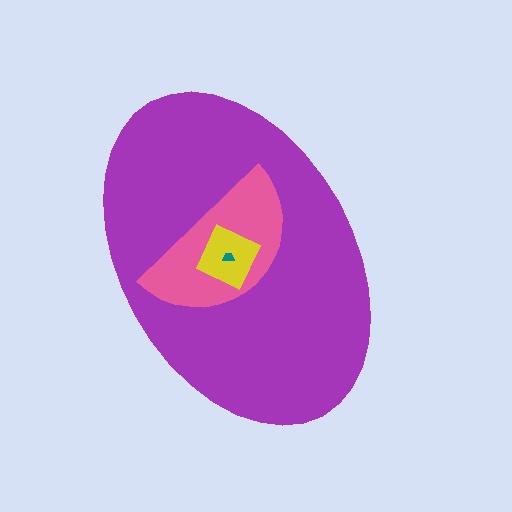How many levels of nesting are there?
4.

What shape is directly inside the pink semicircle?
The yellow square.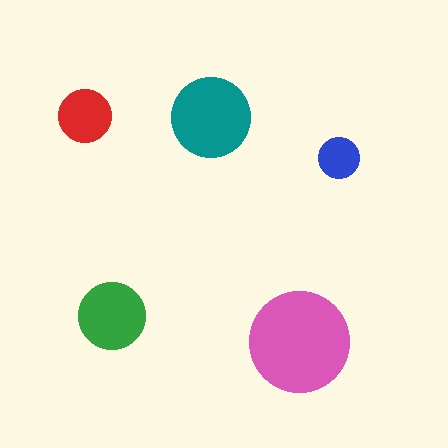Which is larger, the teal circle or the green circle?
The teal one.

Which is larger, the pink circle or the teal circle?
The pink one.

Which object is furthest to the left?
The red circle is leftmost.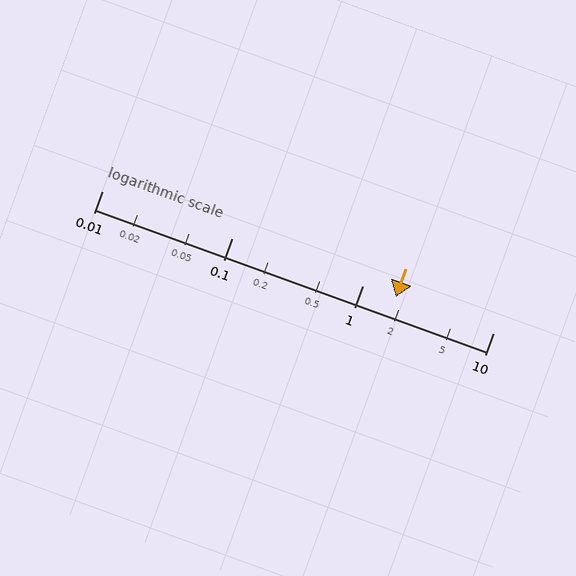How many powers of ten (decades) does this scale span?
The scale spans 3 decades, from 0.01 to 10.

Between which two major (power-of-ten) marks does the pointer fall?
The pointer is between 1 and 10.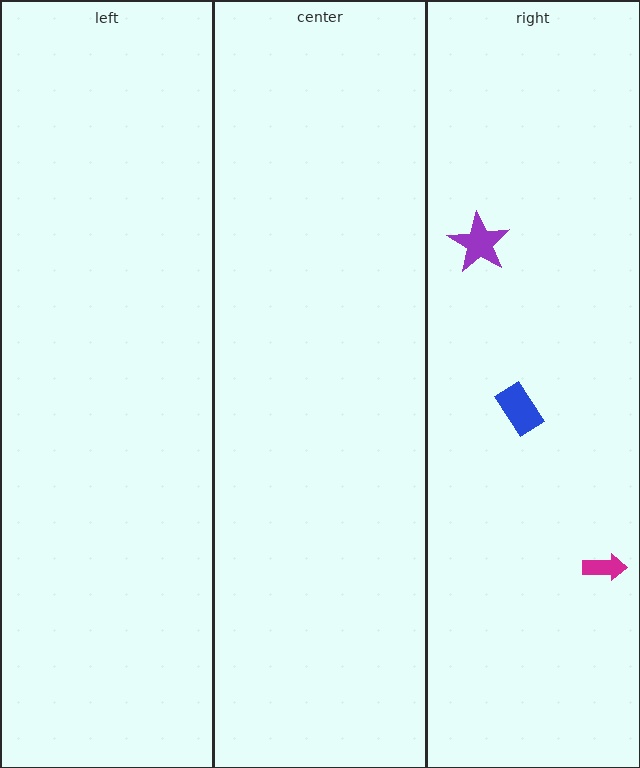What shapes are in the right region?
The purple star, the blue rectangle, the magenta arrow.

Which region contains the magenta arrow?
The right region.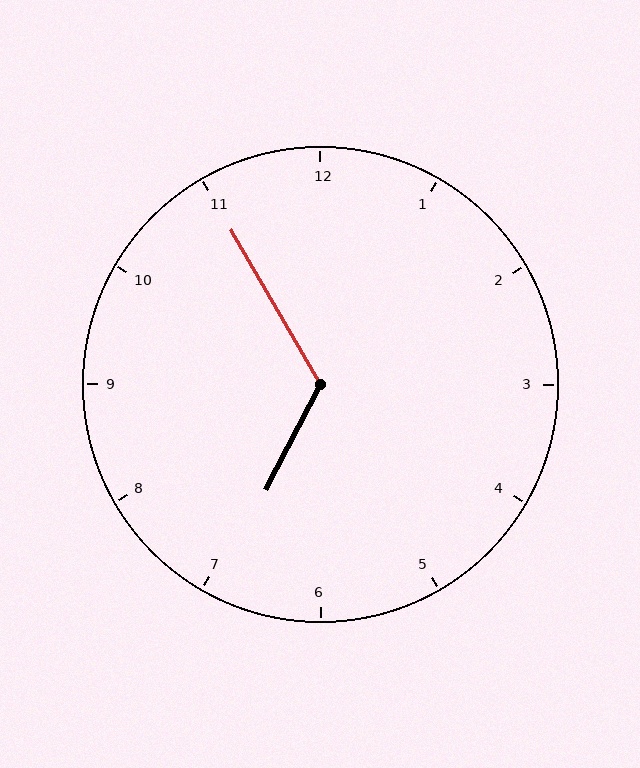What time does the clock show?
6:55.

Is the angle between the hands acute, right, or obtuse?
It is obtuse.